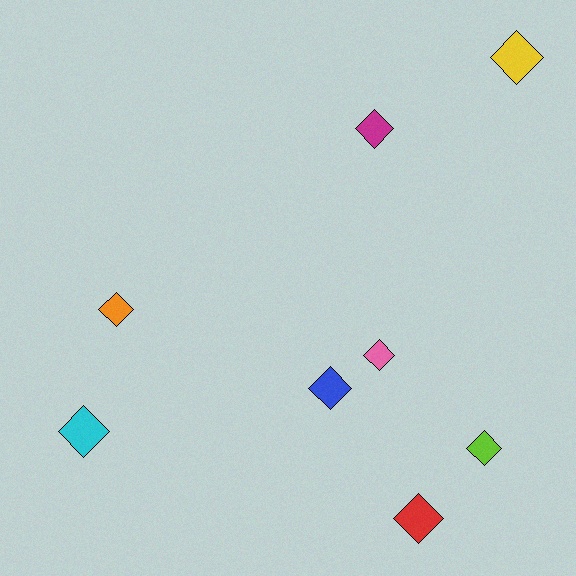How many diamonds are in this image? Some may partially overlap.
There are 8 diamonds.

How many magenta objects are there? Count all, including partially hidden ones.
There is 1 magenta object.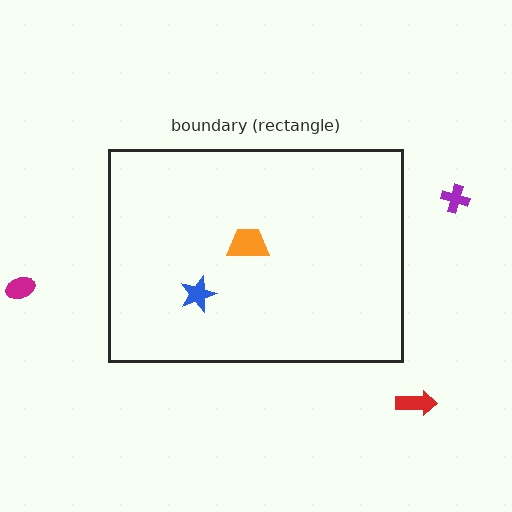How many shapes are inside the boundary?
2 inside, 3 outside.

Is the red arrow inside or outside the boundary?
Outside.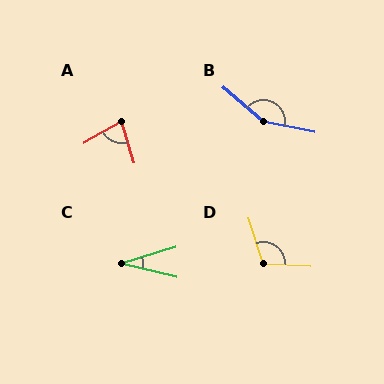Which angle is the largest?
B, at approximately 151 degrees.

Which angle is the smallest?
C, at approximately 30 degrees.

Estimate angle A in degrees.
Approximately 76 degrees.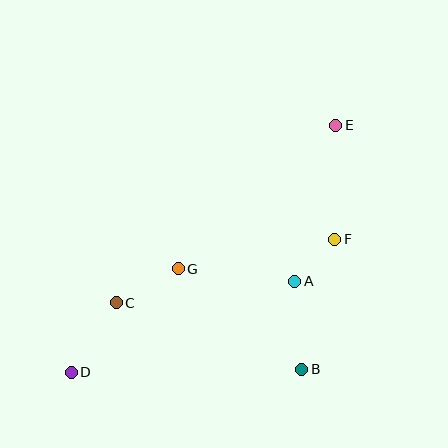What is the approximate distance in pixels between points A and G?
The distance between A and G is approximately 117 pixels.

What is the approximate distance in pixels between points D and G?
The distance between D and G is approximately 149 pixels.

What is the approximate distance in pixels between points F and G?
The distance between F and G is approximately 159 pixels.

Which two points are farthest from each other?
Points D and E are farthest from each other.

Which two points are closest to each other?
Points A and F are closest to each other.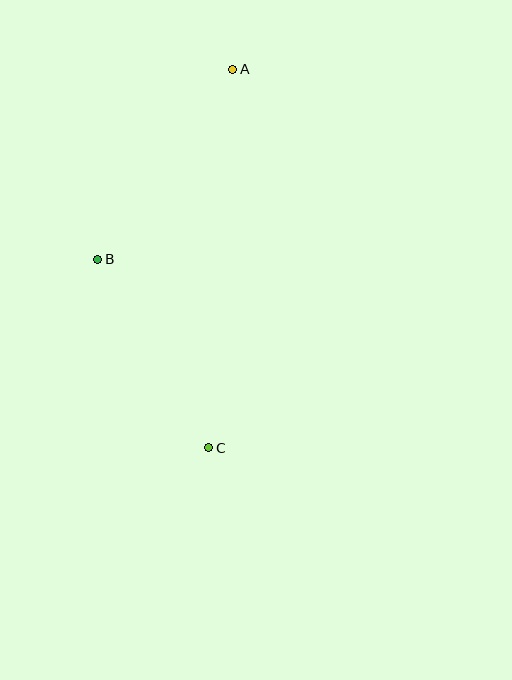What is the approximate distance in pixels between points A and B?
The distance between A and B is approximately 233 pixels.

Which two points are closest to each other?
Points B and C are closest to each other.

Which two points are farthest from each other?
Points A and C are farthest from each other.